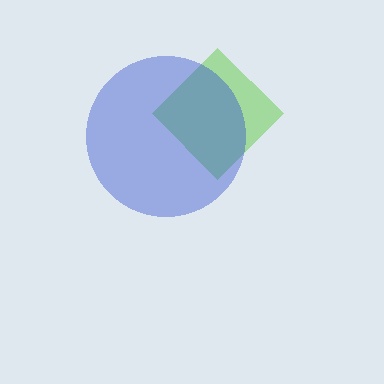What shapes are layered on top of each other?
The layered shapes are: a lime diamond, a blue circle.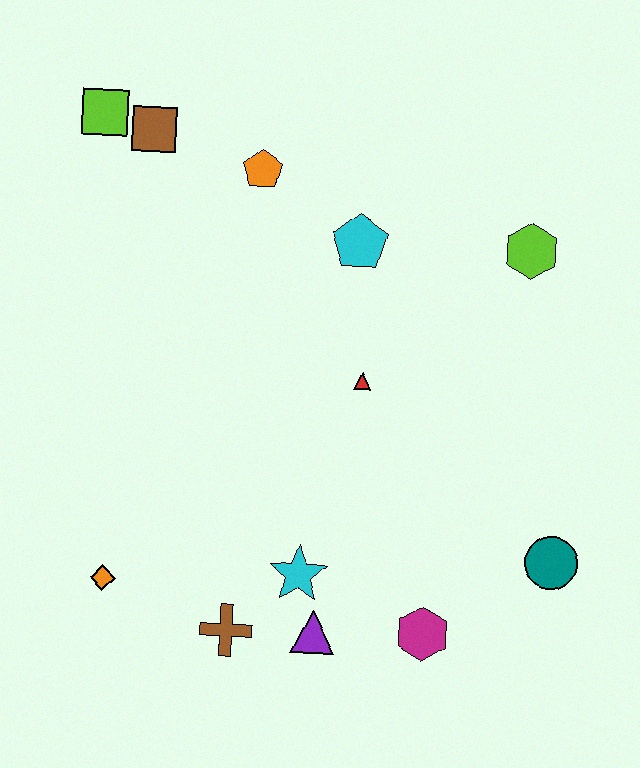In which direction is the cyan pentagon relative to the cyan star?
The cyan pentagon is above the cyan star.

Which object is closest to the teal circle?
The magenta hexagon is closest to the teal circle.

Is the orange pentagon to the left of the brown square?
No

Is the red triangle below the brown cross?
No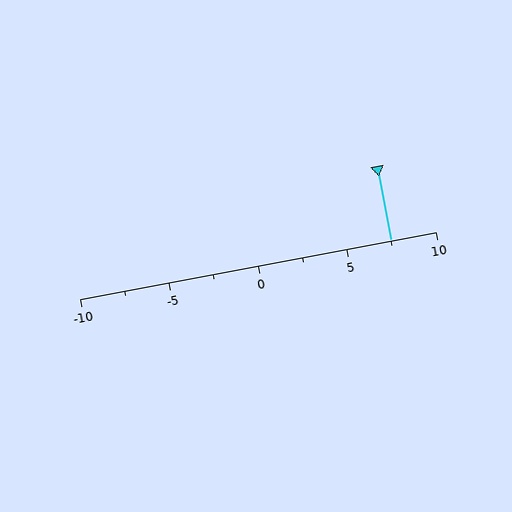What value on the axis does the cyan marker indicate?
The marker indicates approximately 7.5.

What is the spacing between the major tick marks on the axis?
The major ticks are spaced 5 apart.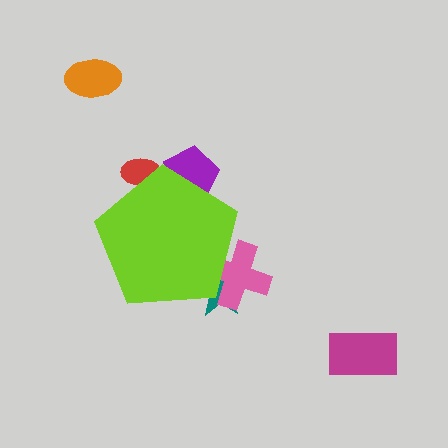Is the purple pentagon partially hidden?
Yes, the purple pentagon is partially hidden behind the lime pentagon.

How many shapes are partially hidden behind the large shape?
4 shapes are partially hidden.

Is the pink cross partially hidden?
Yes, the pink cross is partially hidden behind the lime pentagon.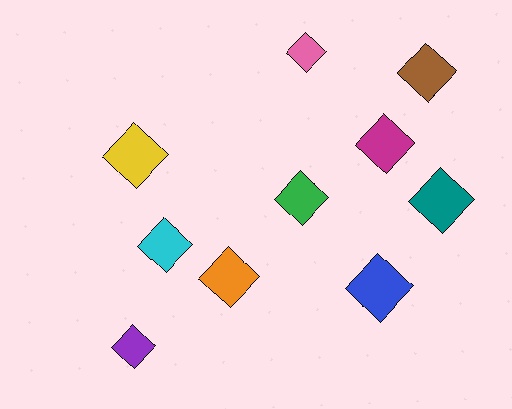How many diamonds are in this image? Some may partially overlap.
There are 10 diamonds.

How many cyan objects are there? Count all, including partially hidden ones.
There is 1 cyan object.